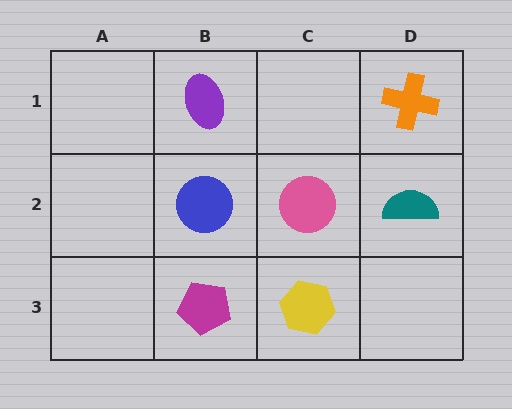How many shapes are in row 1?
2 shapes.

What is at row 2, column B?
A blue circle.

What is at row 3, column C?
A yellow hexagon.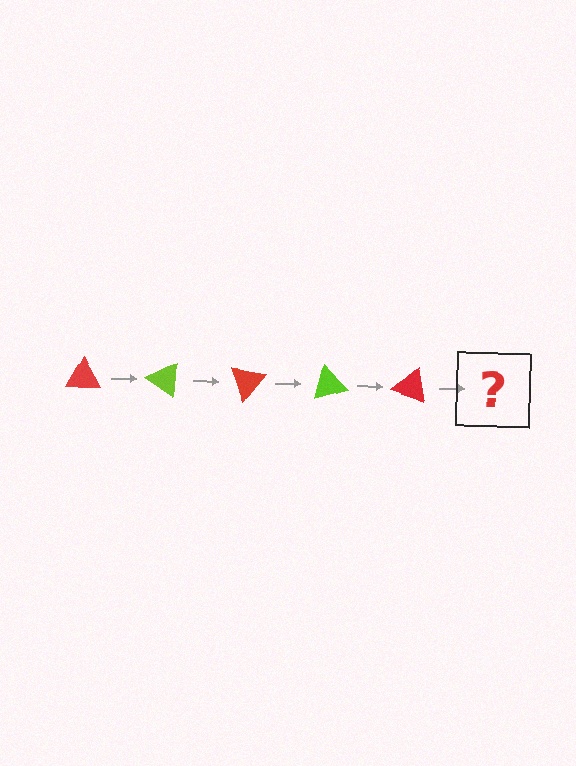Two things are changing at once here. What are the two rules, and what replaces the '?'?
The two rules are that it rotates 35 degrees each step and the color cycles through red and lime. The '?' should be a lime triangle, rotated 175 degrees from the start.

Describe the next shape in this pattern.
It should be a lime triangle, rotated 175 degrees from the start.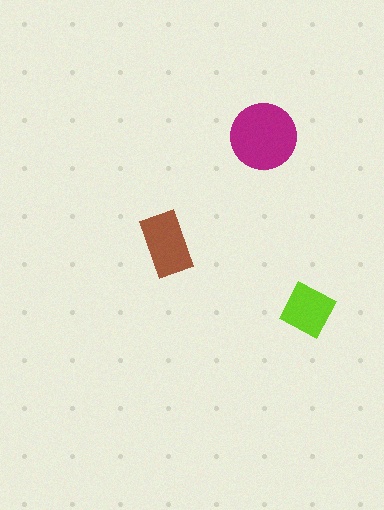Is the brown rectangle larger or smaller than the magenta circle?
Smaller.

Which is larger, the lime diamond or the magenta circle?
The magenta circle.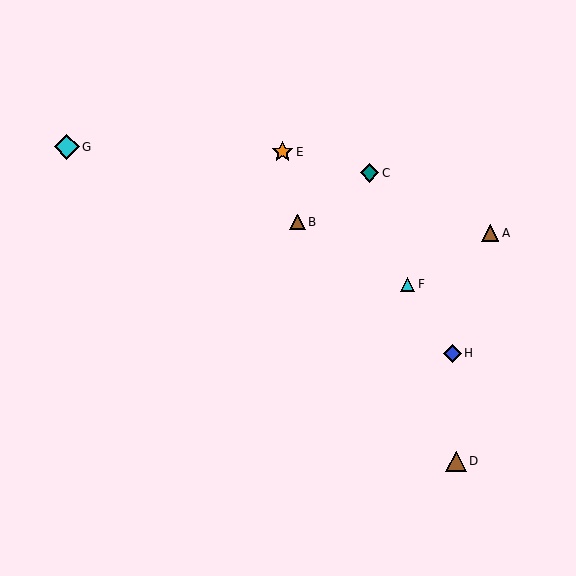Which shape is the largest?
The cyan diamond (labeled G) is the largest.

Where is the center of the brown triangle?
The center of the brown triangle is at (456, 461).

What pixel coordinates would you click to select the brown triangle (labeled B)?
Click at (297, 222) to select the brown triangle B.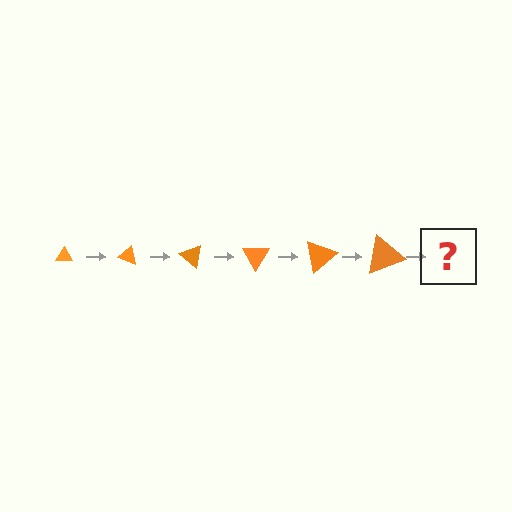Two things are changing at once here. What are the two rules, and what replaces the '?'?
The two rules are that the triangle grows larger each step and it rotates 20 degrees each step. The '?' should be a triangle, larger than the previous one and rotated 120 degrees from the start.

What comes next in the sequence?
The next element should be a triangle, larger than the previous one and rotated 120 degrees from the start.